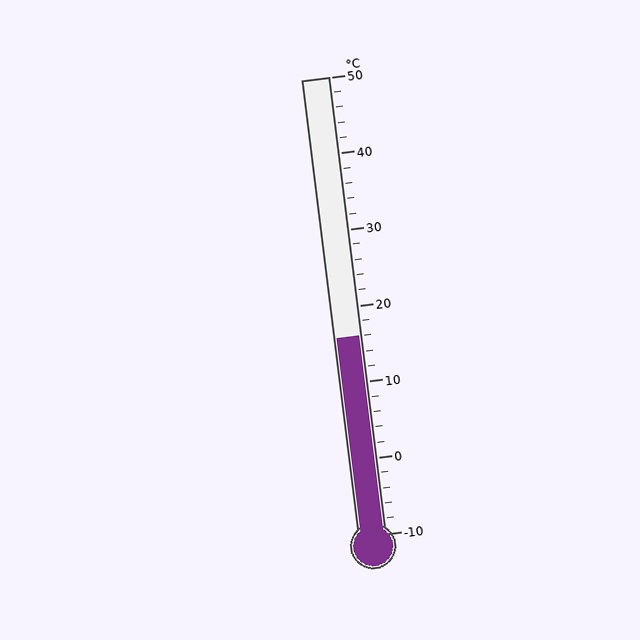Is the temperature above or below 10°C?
The temperature is above 10°C.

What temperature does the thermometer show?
The thermometer shows approximately 16°C.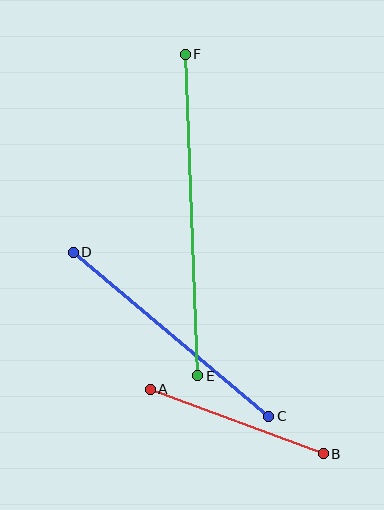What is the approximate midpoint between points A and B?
The midpoint is at approximately (237, 421) pixels.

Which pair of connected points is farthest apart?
Points E and F are farthest apart.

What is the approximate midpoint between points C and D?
The midpoint is at approximately (171, 334) pixels.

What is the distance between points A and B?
The distance is approximately 185 pixels.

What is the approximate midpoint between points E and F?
The midpoint is at approximately (191, 215) pixels.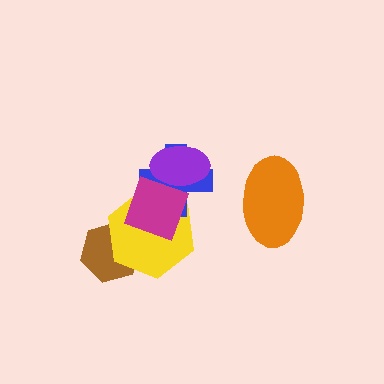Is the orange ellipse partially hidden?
No, no other shape covers it.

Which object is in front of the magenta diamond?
The purple ellipse is in front of the magenta diamond.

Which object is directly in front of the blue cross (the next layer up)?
The magenta diamond is directly in front of the blue cross.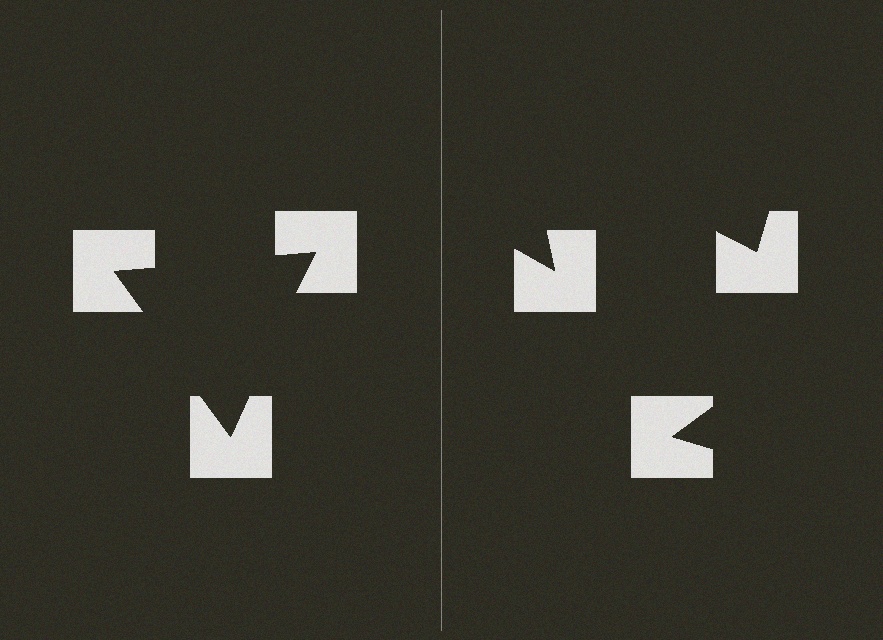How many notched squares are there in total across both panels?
6 — 3 on each side.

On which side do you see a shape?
An illusory triangle appears on the left side. On the right side the wedge cuts are rotated, so no coherent shape forms.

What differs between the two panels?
The notched squares are positioned identically on both sides; only the wedge orientations differ. On the left they align to a triangle; on the right they are misaligned.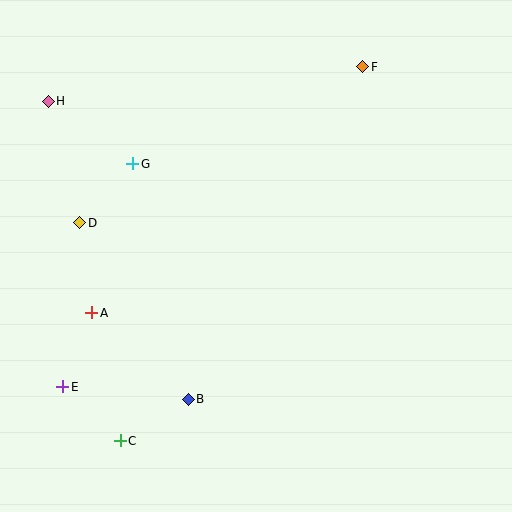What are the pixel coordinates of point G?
Point G is at (133, 164).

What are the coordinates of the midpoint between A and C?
The midpoint between A and C is at (106, 377).